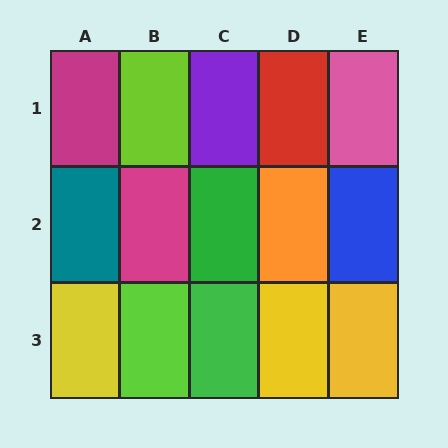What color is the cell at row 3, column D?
Yellow.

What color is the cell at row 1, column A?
Magenta.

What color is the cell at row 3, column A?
Yellow.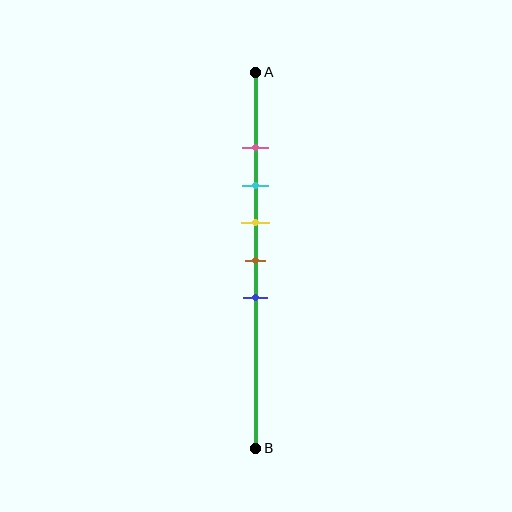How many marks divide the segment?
There are 5 marks dividing the segment.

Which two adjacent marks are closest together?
The pink and cyan marks are the closest adjacent pair.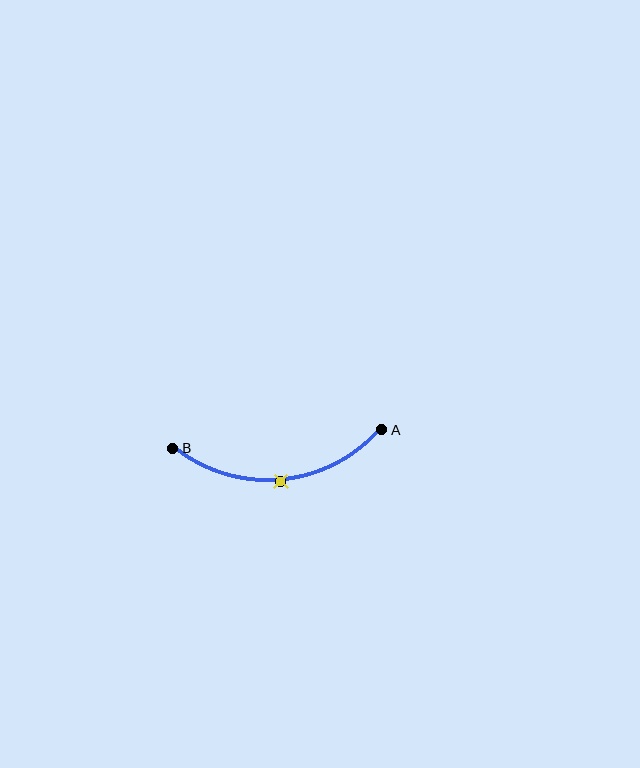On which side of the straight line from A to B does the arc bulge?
The arc bulges below the straight line connecting A and B.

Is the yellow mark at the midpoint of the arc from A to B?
Yes. The yellow mark lies on the arc at equal arc-length from both A and B — it is the arc midpoint.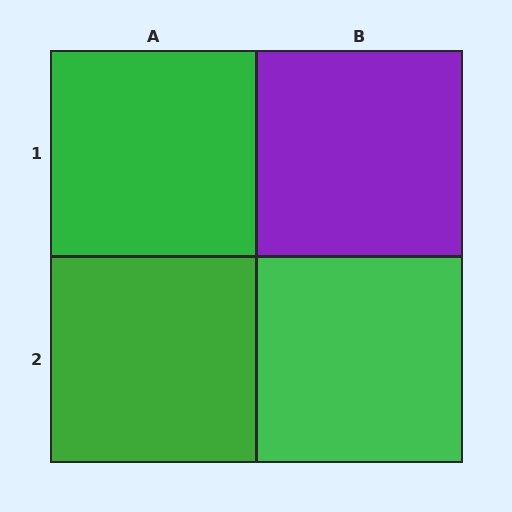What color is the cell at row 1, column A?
Green.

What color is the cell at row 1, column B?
Purple.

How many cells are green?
3 cells are green.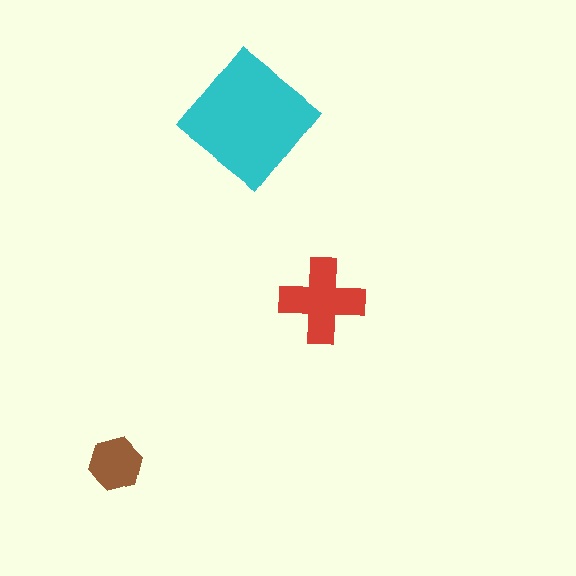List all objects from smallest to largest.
The brown hexagon, the red cross, the cyan diamond.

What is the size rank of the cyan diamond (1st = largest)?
1st.